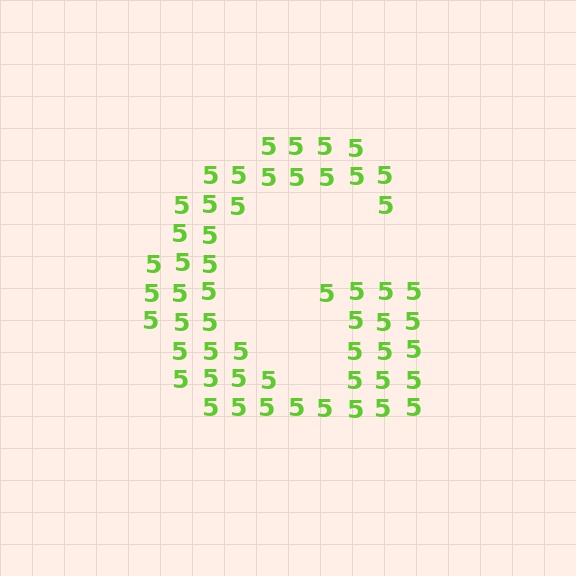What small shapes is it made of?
It is made of small digit 5's.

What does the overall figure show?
The overall figure shows the letter G.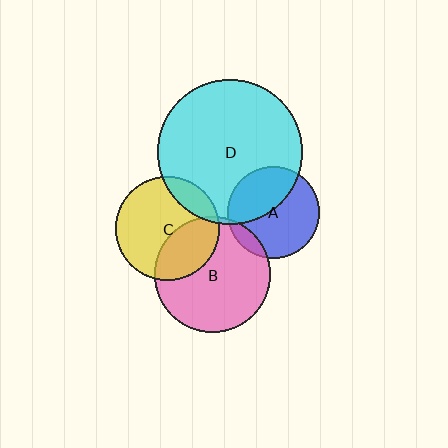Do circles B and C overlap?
Yes.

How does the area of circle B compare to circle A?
Approximately 1.6 times.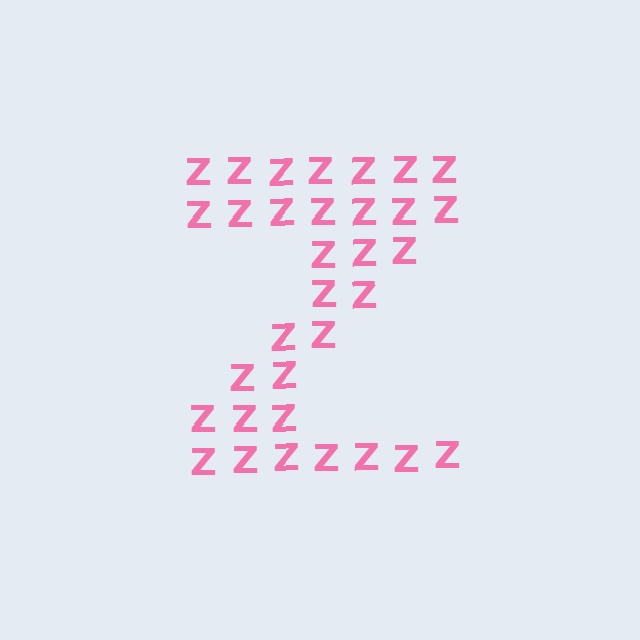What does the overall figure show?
The overall figure shows the letter Z.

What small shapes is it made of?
It is made of small letter Z's.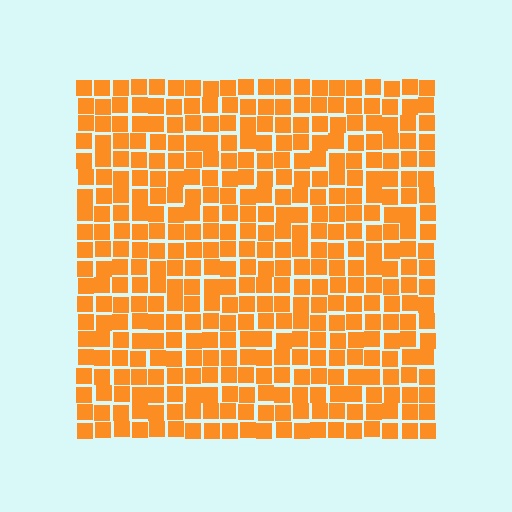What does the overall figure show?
The overall figure shows a square.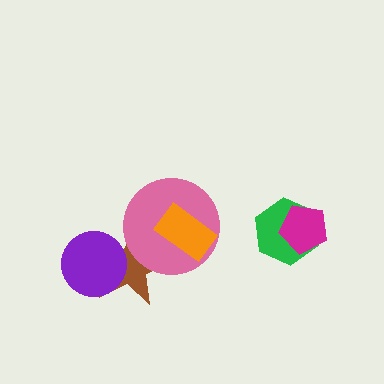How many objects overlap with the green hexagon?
1 object overlaps with the green hexagon.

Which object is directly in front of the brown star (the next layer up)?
The pink circle is directly in front of the brown star.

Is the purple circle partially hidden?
No, no other shape covers it.